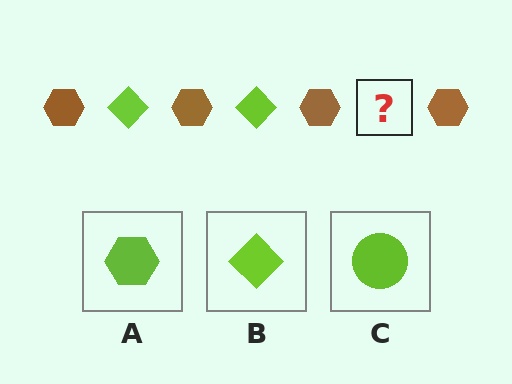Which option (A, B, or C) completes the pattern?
B.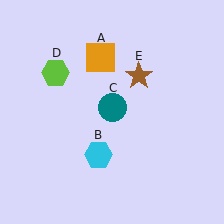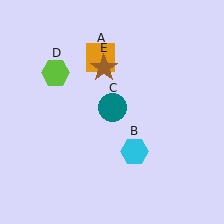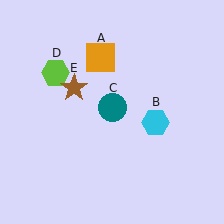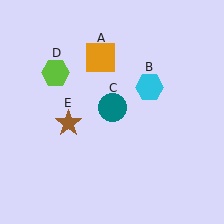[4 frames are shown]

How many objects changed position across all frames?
2 objects changed position: cyan hexagon (object B), brown star (object E).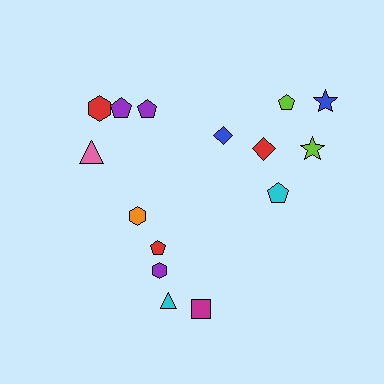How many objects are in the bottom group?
There are 5 objects.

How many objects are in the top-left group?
There are 4 objects.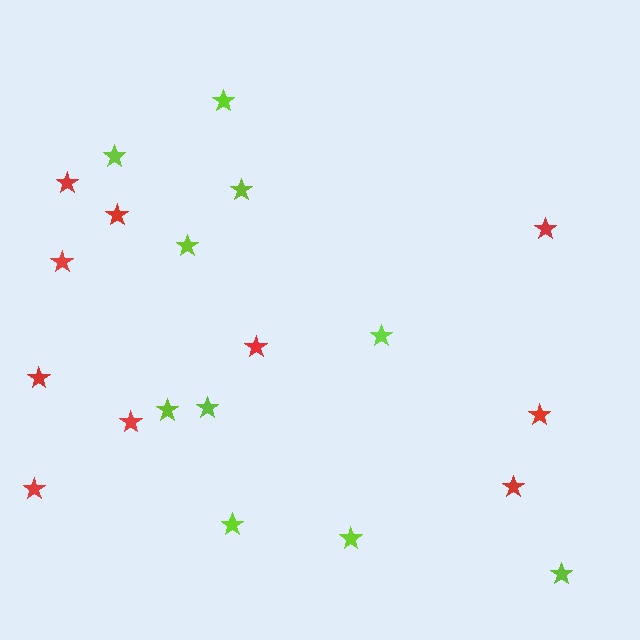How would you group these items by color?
There are 2 groups: one group of red stars (10) and one group of lime stars (10).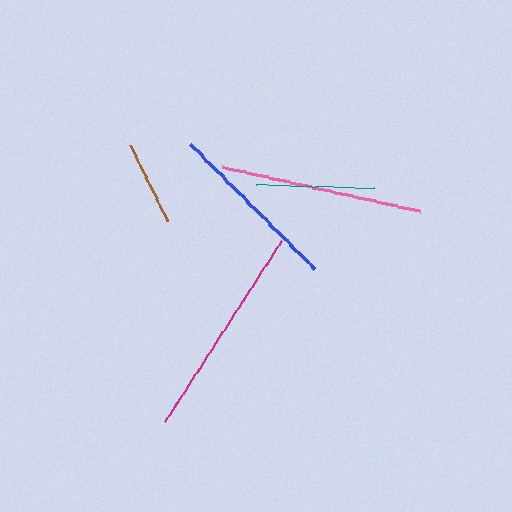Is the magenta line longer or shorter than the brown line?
The magenta line is longer than the brown line.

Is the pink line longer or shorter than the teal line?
The pink line is longer than the teal line.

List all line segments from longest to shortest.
From longest to shortest: magenta, pink, blue, teal, brown.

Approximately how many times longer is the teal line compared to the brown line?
The teal line is approximately 1.4 times the length of the brown line.